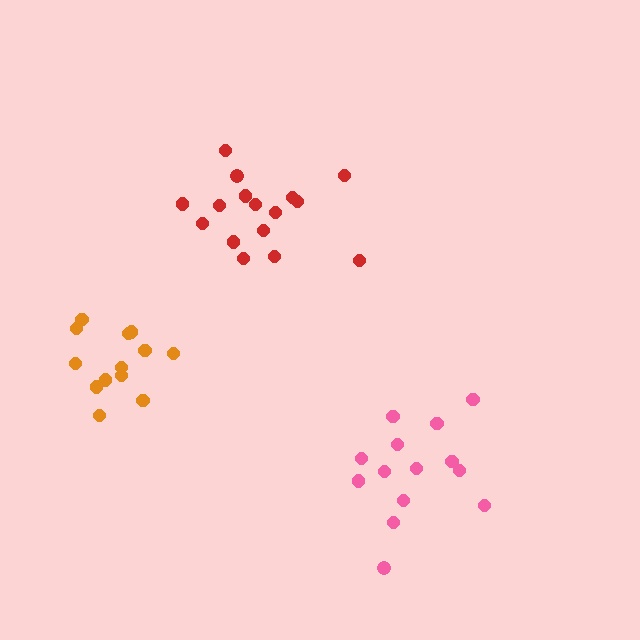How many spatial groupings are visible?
There are 3 spatial groupings.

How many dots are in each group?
Group 1: 16 dots, Group 2: 13 dots, Group 3: 14 dots (43 total).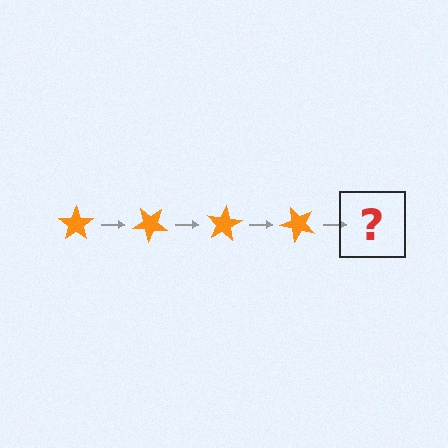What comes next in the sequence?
The next element should be an orange star rotated 160 degrees.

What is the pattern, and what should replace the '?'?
The pattern is that the star rotates 40 degrees each step. The '?' should be an orange star rotated 160 degrees.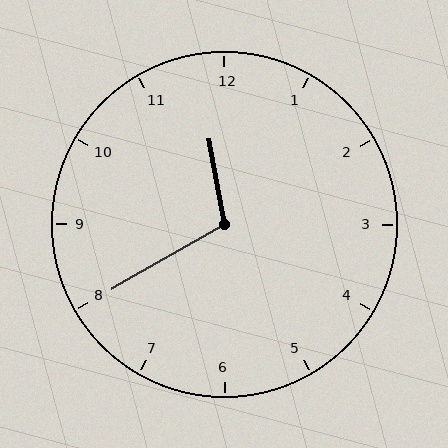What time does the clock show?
11:40.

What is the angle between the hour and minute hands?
Approximately 110 degrees.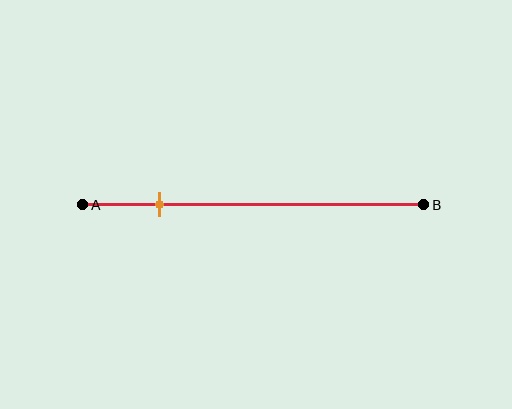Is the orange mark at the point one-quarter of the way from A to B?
Yes, the mark is approximately at the one-quarter point.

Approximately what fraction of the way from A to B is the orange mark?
The orange mark is approximately 25% of the way from A to B.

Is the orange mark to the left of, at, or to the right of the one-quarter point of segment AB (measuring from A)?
The orange mark is approximately at the one-quarter point of segment AB.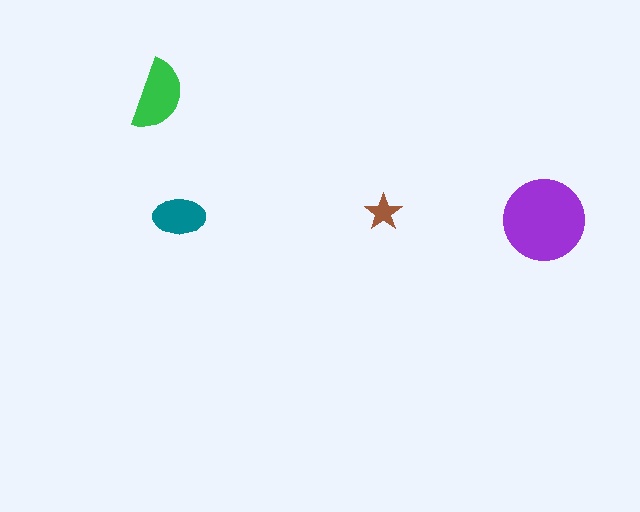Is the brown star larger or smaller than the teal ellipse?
Smaller.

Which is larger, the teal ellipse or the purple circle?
The purple circle.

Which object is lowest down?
The purple circle is bottommost.